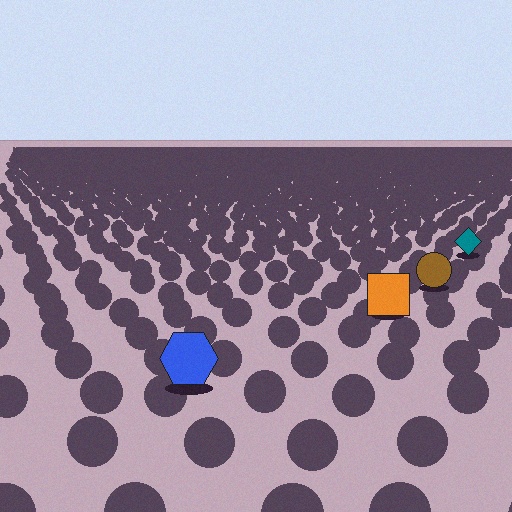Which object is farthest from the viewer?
The teal diamond is farthest from the viewer. It appears smaller and the ground texture around it is denser.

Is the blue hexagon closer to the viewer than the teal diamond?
Yes. The blue hexagon is closer — you can tell from the texture gradient: the ground texture is coarser near it.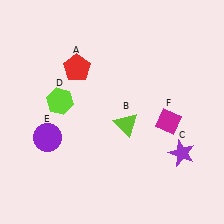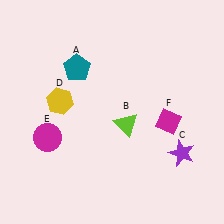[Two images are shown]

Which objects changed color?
A changed from red to teal. D changed from lime to yellow. E changed from purple to magenta.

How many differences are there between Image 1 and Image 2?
There are 3 differences between the two images.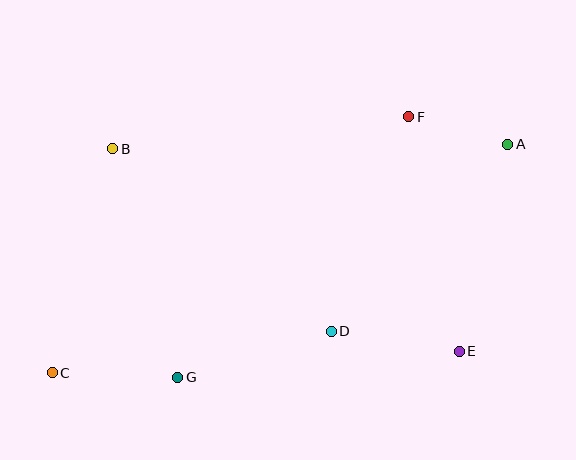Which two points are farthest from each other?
Points A and C are farthest from each other.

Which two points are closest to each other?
Points A and F are closest to each other.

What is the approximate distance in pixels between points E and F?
The distance between E and F is approximately 240 pixels.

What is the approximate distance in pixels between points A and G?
The distance between A and G is approximately 404 pixels.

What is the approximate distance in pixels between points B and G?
The distance between B and G is approximately 238 pixels.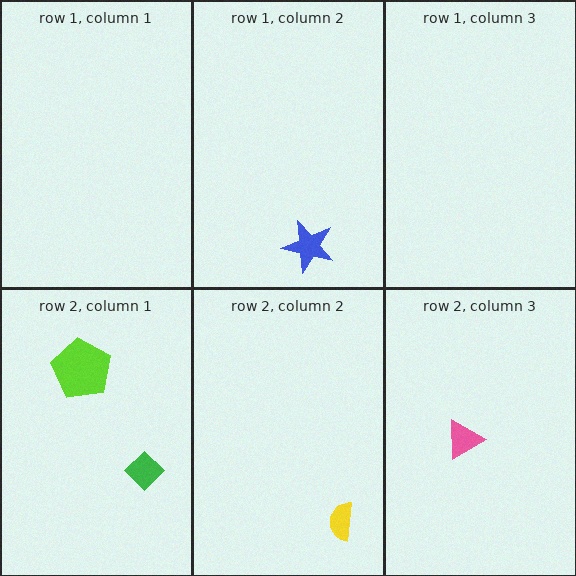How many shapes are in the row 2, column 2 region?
1.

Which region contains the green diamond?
The row 2, column 1 region.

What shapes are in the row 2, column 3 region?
The pink triangle.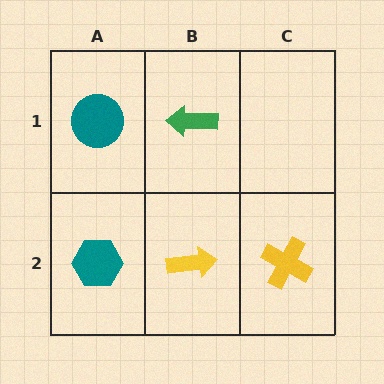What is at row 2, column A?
A teal hexagon.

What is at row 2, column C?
A yellow cross.